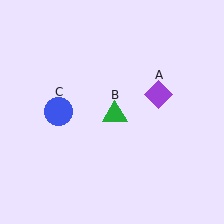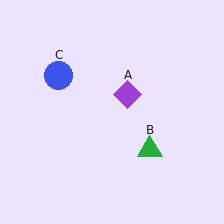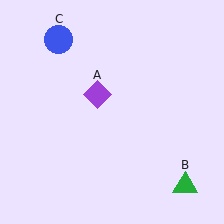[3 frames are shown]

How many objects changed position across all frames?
3 objects changed position: purple diamond (object A), green triangle (object B), blue circle (object C).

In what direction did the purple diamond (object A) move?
The purple diamond (object A) moved left.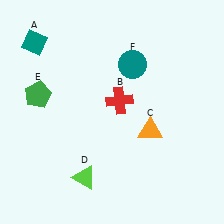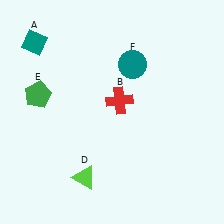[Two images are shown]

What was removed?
The orange triangle (C) was removed in Image 2.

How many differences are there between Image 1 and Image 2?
There is 1 difference between the two images.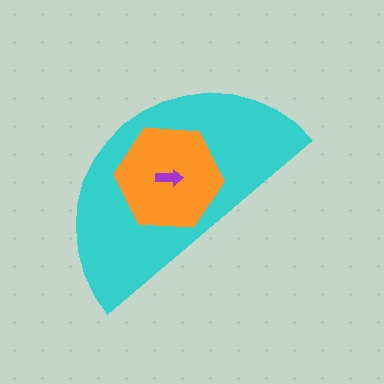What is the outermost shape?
The cyan semicircle.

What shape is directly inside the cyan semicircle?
The orange hexagon.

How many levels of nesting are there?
3.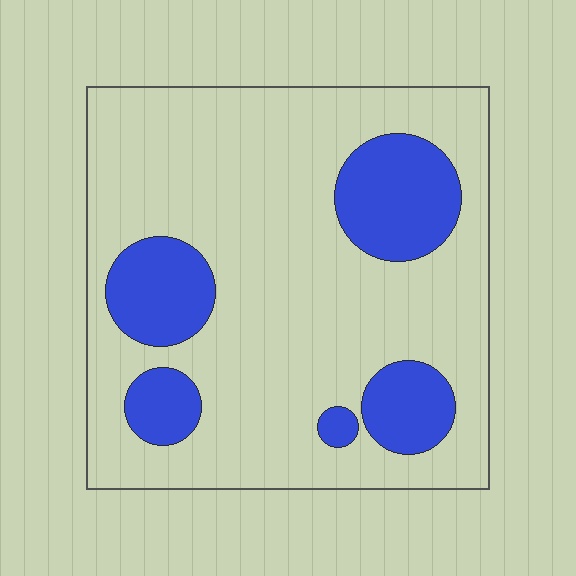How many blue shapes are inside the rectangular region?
5.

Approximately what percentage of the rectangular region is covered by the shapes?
Approximately 20%.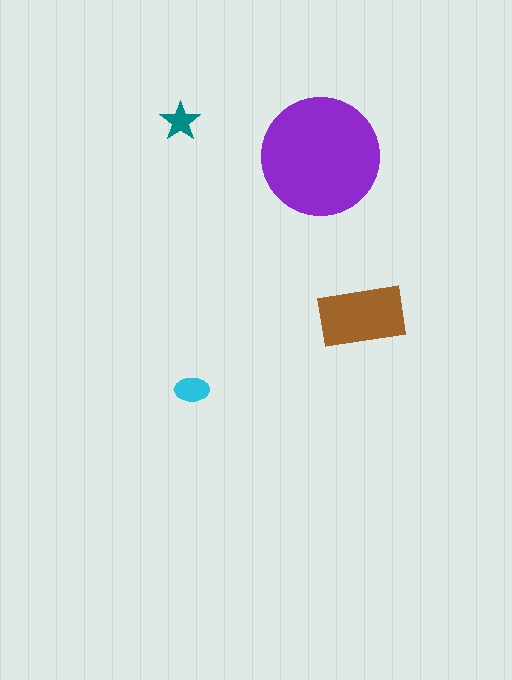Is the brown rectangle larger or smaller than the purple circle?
Smaller.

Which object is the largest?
The purple circle.